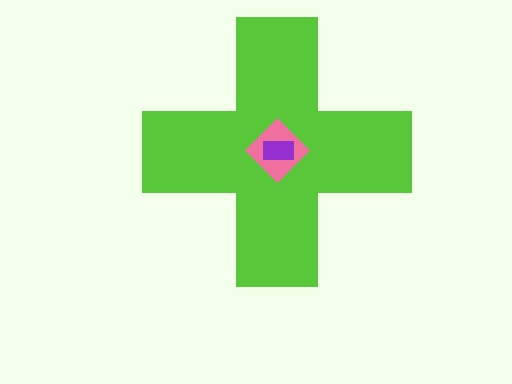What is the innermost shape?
The purple rectangle.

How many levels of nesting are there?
3.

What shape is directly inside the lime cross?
The pink diamond.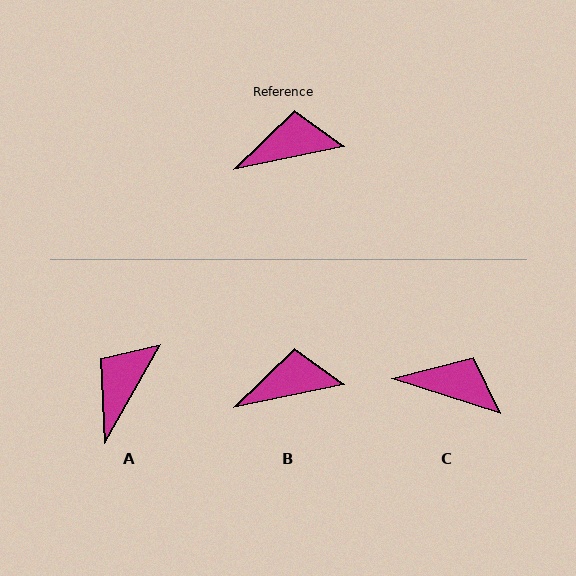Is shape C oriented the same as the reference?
No, it is off by about 29 degrees.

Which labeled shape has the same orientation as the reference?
B.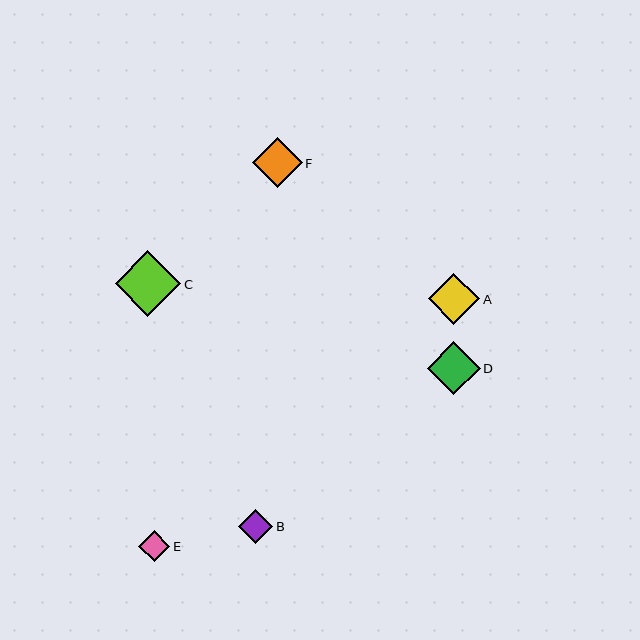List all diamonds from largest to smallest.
From largest to smallest: C, D, A, F, B, E.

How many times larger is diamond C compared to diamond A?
Diamond C is approximately 1.3 times the size of diamond A.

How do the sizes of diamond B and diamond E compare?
Diamond B and diamond E are approximately the same size.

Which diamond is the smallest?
Diamond E is the smallest with a size of approximately 31 pixels.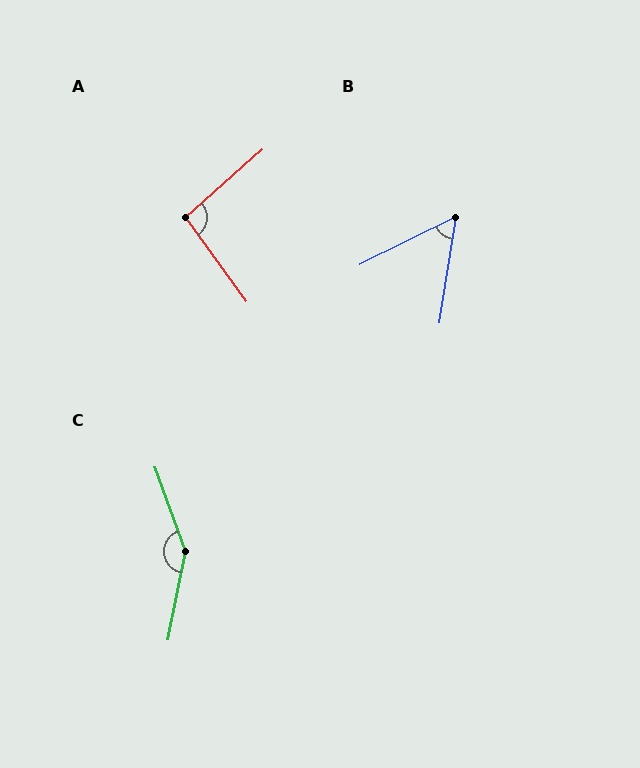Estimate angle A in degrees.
Approximately 95 degrees.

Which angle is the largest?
C, at approximately 149 degrees.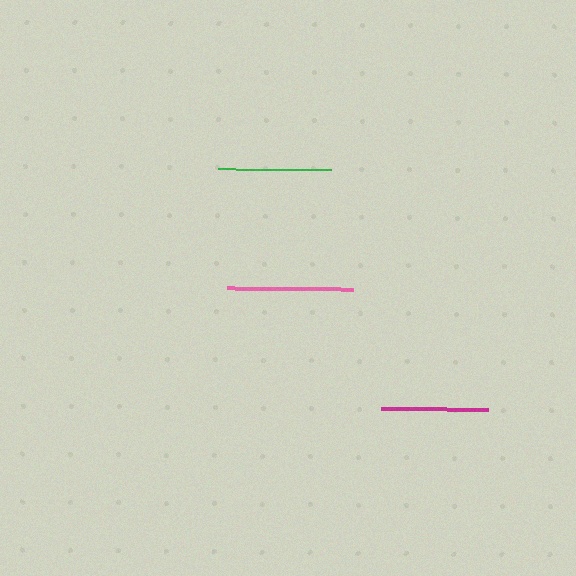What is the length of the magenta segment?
The magenta segment is approximately 106 pixels long.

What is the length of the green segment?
The green segment is approximately 113 pixels long.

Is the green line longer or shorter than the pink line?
The pink line is longer than the green line.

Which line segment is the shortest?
The magenta line is the shortest at approximately 106 pixels.